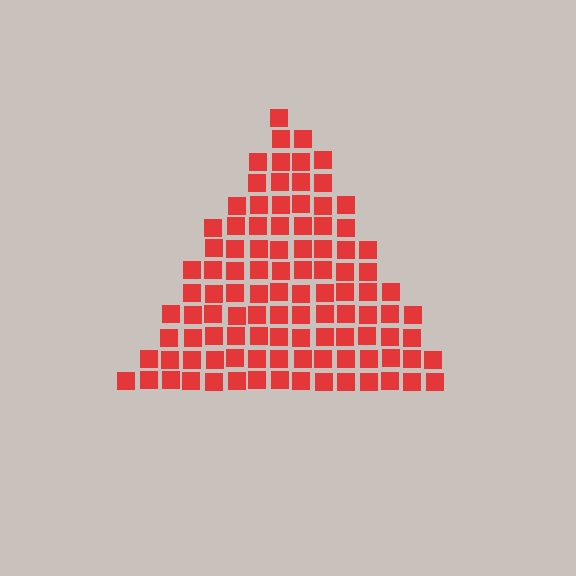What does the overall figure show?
The overall figure shows a triangle.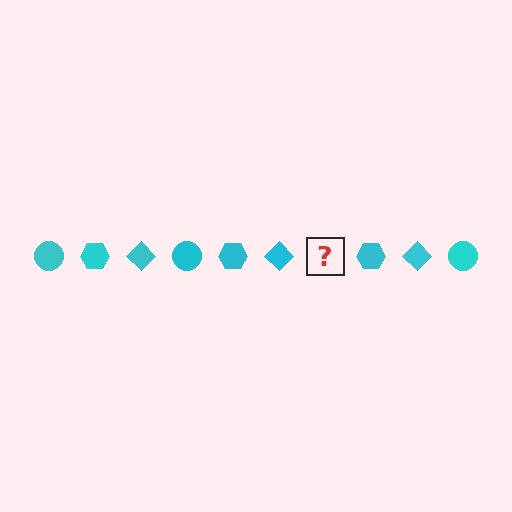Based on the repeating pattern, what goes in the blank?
The blank should be a cyan circle.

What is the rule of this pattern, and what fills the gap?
The rule is that the pattern cycles through circle, hexagon, diamond shapes in cyan. The gap should be filled with a cyan circle.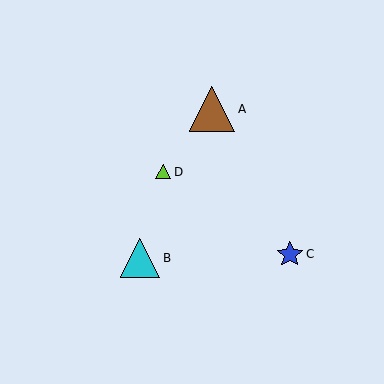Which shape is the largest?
The brown triangle (labeled A) is the largest.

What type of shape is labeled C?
Shape C is a blue star.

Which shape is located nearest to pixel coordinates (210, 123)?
The brown triangle (labeled A) at (212, 109) is nearest to that location.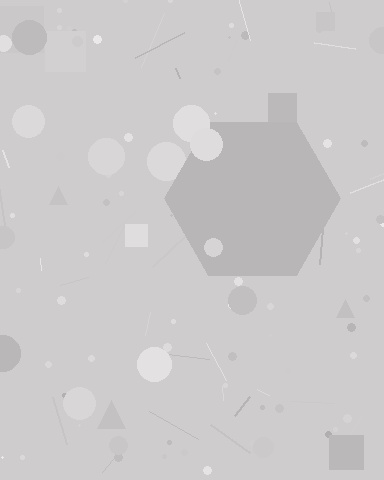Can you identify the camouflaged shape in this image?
The camouflaged shape is a hexagon.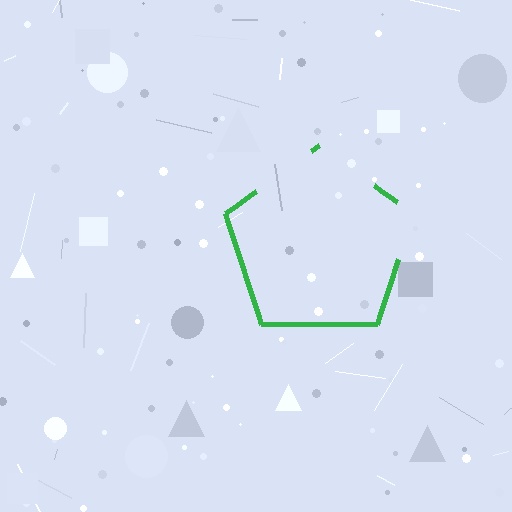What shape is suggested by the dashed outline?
The dashed outline suggests a pentagon.